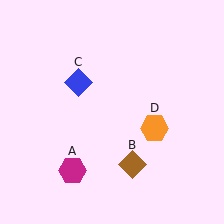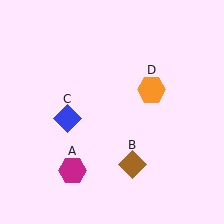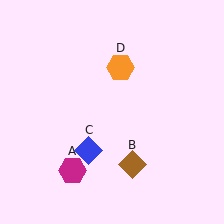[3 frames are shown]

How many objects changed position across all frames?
2 objects changed position: blue diamond (object C), orange hexagon (object D).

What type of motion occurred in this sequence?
The blue diamond (object C), orange hexagon (object D) rotated counterclockwise around the center of the scene.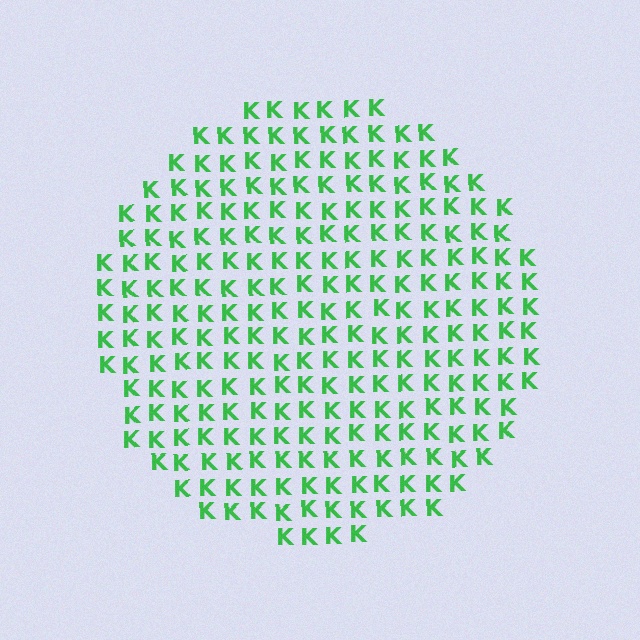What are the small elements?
The small elements are letter K's.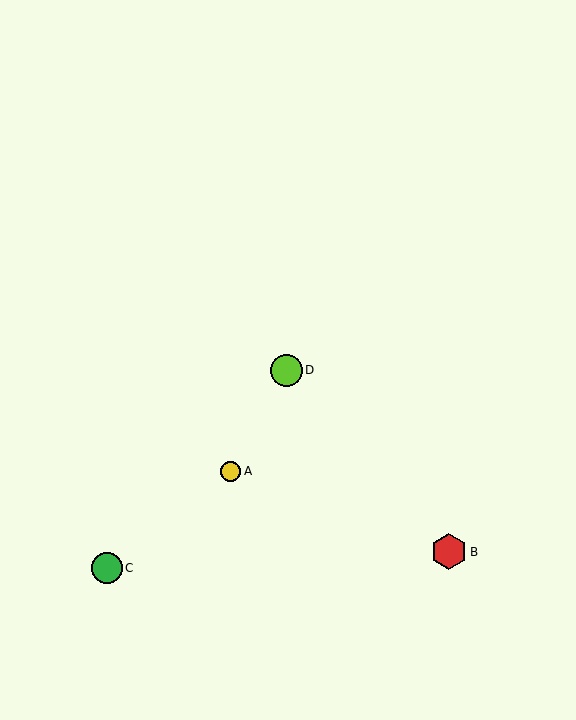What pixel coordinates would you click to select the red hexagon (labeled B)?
Click at (449, 552) to select the red hexagon B.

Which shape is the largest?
The red hexagon (labeled B) is the largest.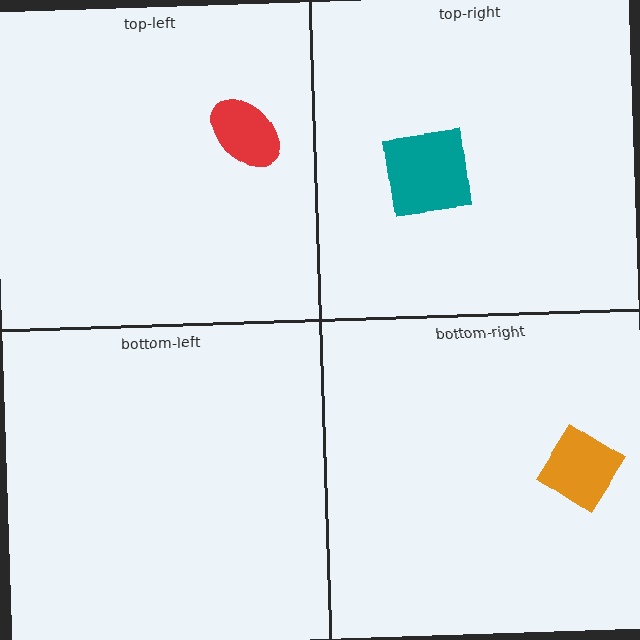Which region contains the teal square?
The top-right region.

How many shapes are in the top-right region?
1.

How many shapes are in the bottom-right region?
1.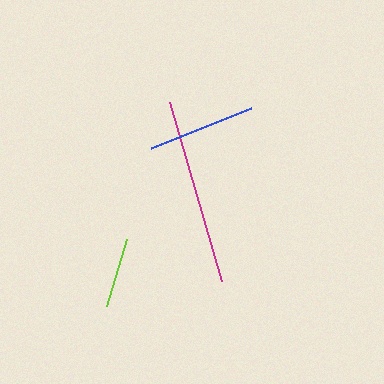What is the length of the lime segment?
The lime segment is approximately 70 pixels long.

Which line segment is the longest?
The magenta line is the longest at approximately 186 pixels.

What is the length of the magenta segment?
The magenta segment is approximately 186 pixels long.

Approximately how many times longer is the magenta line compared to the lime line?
The magenta line is approximately 2.7 times the length of the lime line.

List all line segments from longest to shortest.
From longest to shortest: magenta, blue, lime.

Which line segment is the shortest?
The lime line is the shortest at approximately 70 pixels.